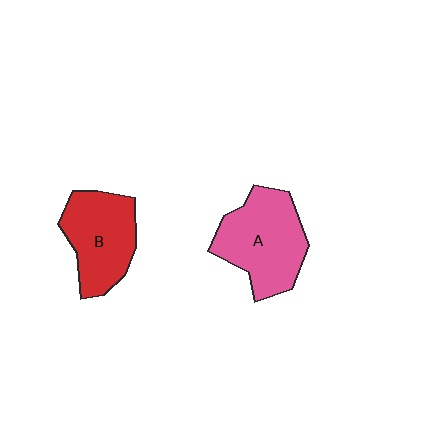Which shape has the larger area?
Shape A (pink).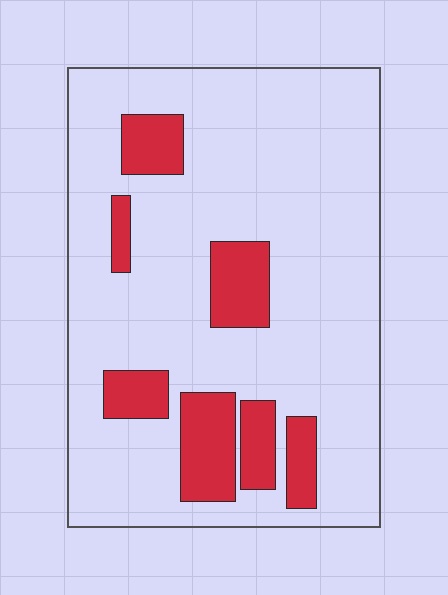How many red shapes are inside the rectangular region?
7.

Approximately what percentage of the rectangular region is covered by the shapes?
Approximately 20%.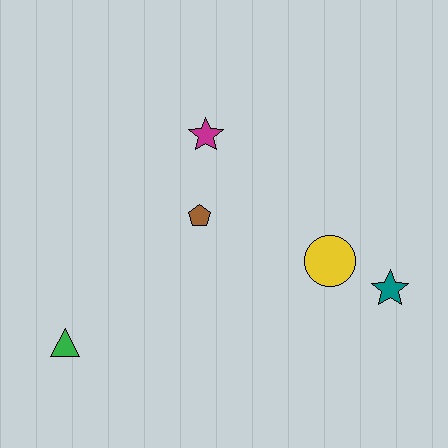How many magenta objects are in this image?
There is 1 magenta object.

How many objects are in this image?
There are 5 objects.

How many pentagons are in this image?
There is 1 pentagon.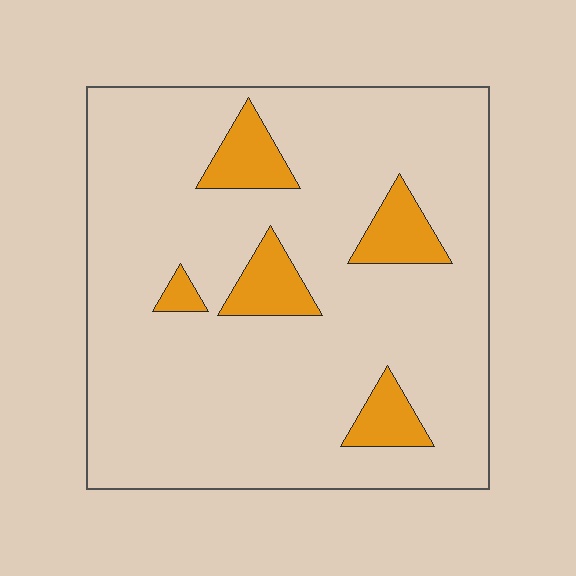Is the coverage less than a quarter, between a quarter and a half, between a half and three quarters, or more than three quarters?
Less than a quarter.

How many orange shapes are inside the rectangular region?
5.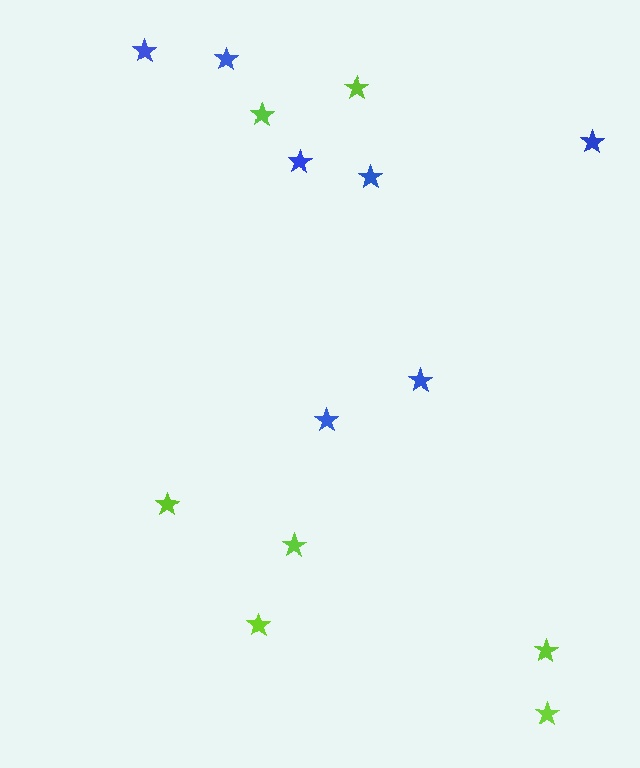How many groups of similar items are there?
There are 2 groups: one group of blue stars (7) and one group of lime stars (7).